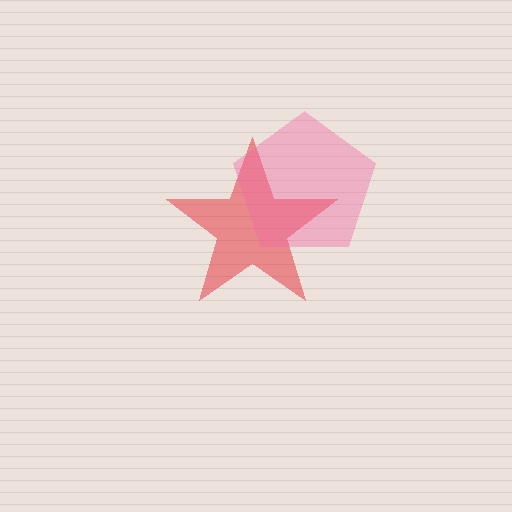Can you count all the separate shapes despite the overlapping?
Yes, there are 2 separate shapes.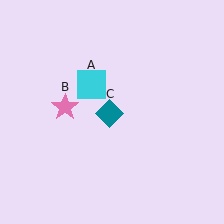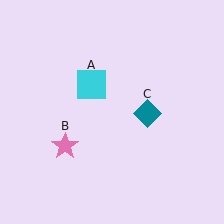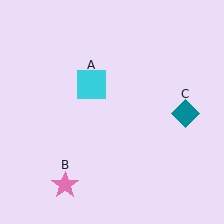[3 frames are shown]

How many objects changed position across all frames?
2 objects changed position: pink star (object B), teal diamond (object C).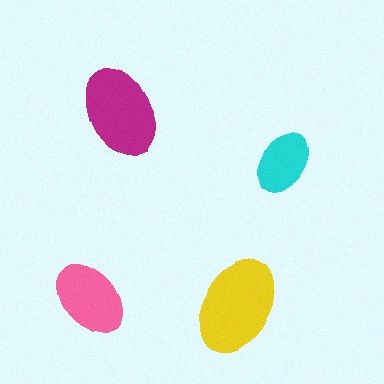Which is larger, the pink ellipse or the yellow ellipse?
The yellow one.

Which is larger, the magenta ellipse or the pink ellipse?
The magenta one.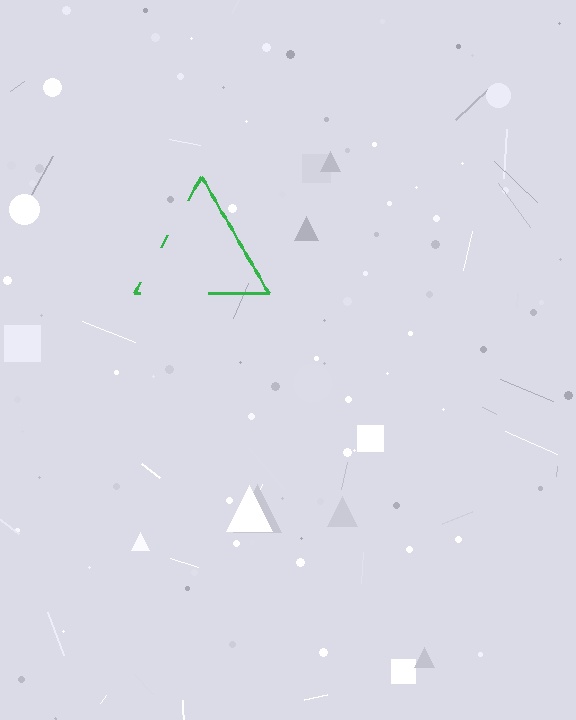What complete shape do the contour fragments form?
The contour fragments form a triangle.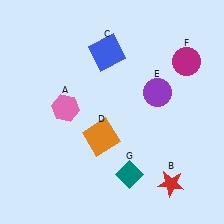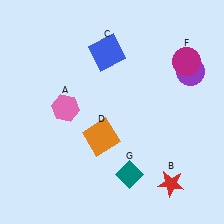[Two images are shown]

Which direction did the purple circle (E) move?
The purple circle (E) moved right.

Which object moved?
The purple circle (E) moved right.